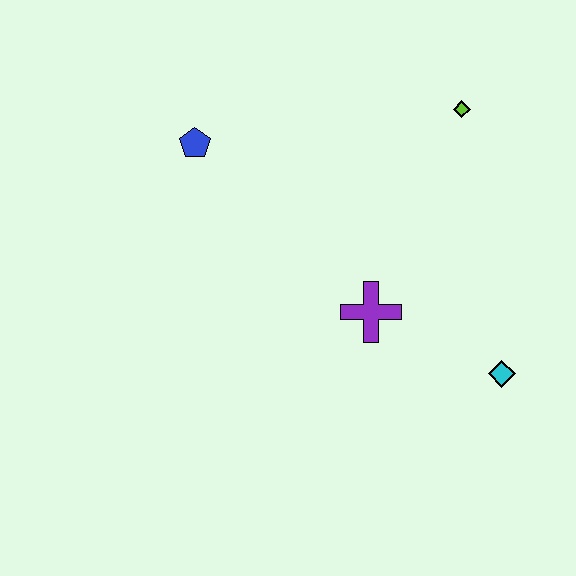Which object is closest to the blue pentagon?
The purple cross is closest to the blue pentagon.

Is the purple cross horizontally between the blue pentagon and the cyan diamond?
Yes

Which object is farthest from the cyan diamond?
The blue pentagon is farthest from the cyan diamond.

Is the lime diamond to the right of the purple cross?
Yes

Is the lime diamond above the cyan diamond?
Yes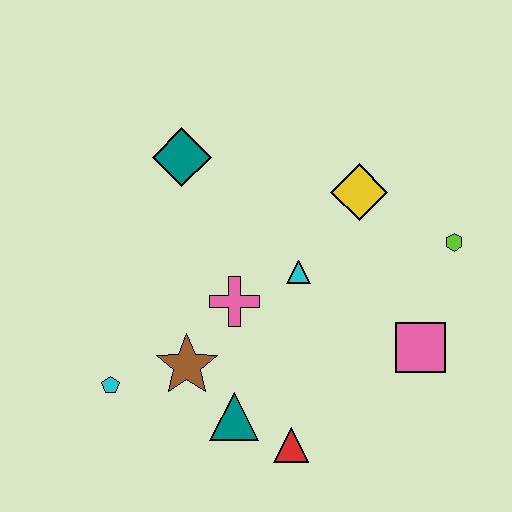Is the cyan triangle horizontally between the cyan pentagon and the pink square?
Yes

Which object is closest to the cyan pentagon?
The brown star is closest to the cyan pentagon.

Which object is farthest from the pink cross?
The lime hexagon is farthest from the pink cross.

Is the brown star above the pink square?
No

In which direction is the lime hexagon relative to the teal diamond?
The lime hexagon is to the right of the teal diamond.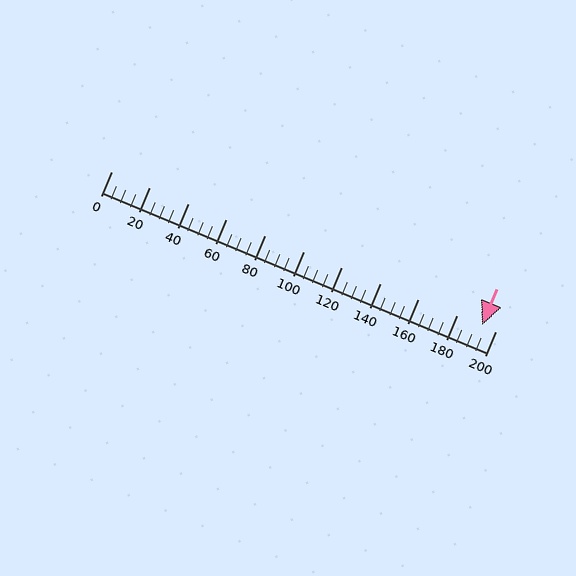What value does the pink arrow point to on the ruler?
The pink arrow points to approximately 193.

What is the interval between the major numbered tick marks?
The major tick marks are spaced 20 units apart.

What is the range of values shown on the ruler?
The ruler shows values from 0 to 200.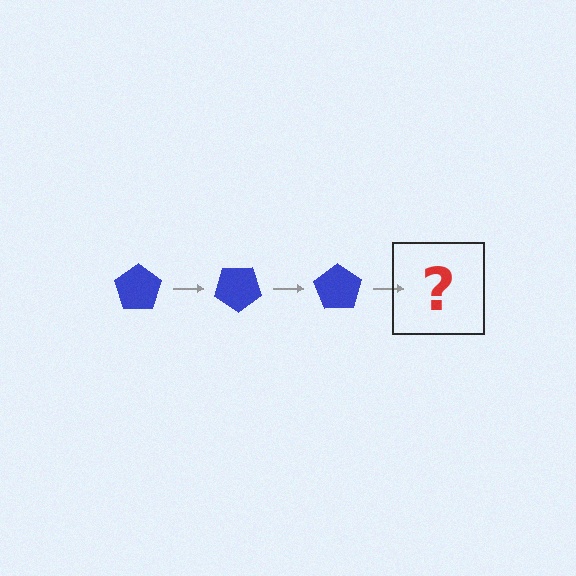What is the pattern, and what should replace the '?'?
The pattern is that the pentagon rotates 35 degrees each step. The '?' should be a blue pentagon rotated 105 degrees.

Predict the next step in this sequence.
The next step is a blue pentagon rotated 105 degrees.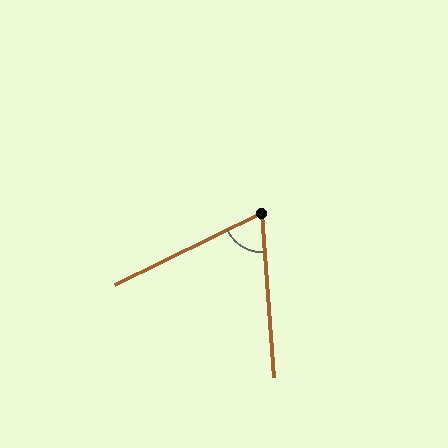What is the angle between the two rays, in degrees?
Approximately 68 degrees.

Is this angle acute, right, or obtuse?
It is acute.